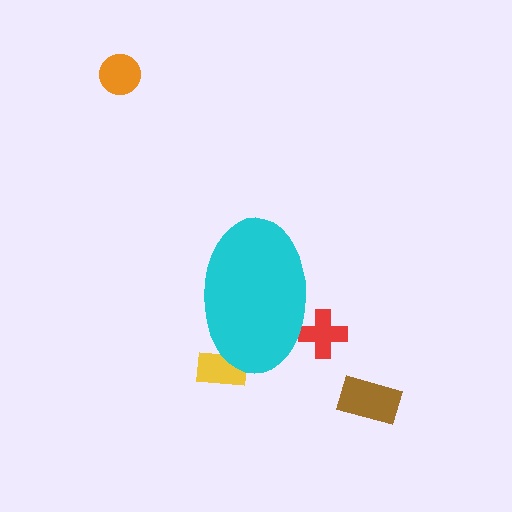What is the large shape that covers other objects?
A cyan ellipse.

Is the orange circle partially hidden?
No, the orange circle is fully visible.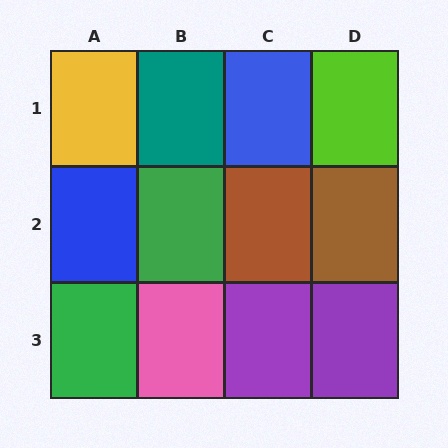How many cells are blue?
2 cells are blue.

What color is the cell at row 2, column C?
Brown.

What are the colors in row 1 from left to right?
Yellow, teal, blue, lime.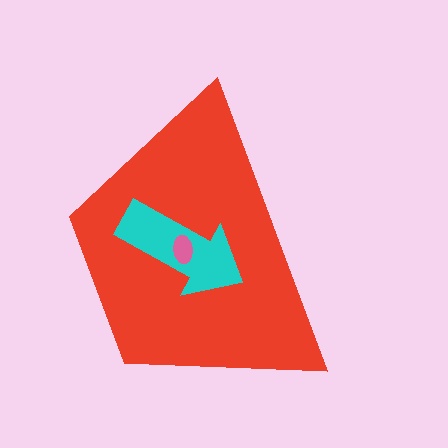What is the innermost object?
The pink ellipse.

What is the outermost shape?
The red trapezoid.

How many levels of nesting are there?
3.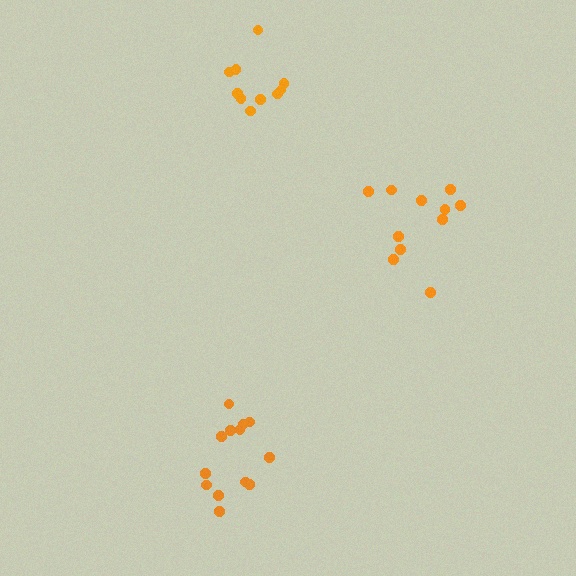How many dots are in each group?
Group 1: 11 dots, Group 2: 13 dots, Group 3: 10 dots (34 total).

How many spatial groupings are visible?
There are 3 spatial groupings.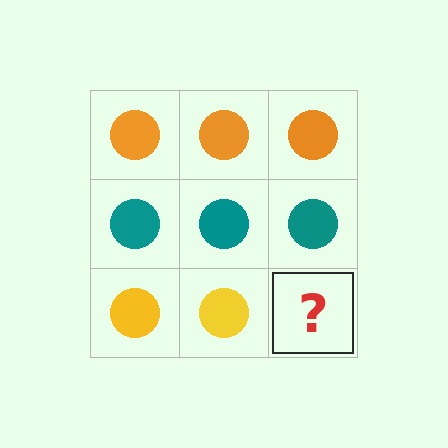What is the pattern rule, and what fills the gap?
The rule is that each row has a consistent color. The gap should be filled with a yellow circle.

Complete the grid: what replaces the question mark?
The question mark should be replaced with a yellow circle.